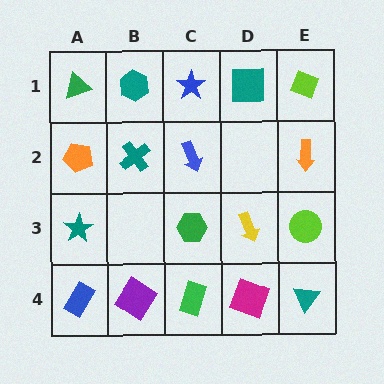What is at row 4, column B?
A purple diamond.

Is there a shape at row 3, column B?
No, that cell is empty.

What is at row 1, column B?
A teal hexagon.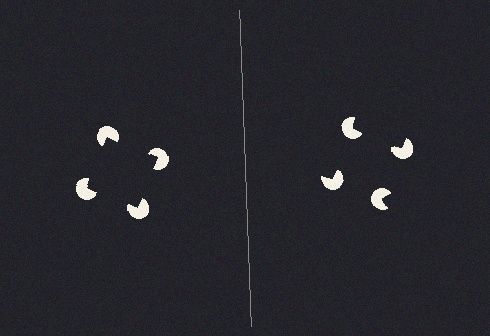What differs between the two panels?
The pac-man discs are positioned identically on both sides; only the wedge orientations differ. On the left they align to a square; on the right they are misaligned.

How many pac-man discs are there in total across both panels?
8 — 4 on each side.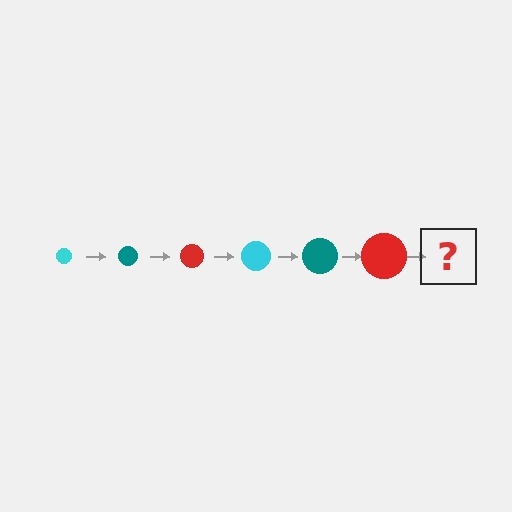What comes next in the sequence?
The next element should be a cyan circle, larger than the previous one.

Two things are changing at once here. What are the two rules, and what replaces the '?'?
The two rules are that the circle grows larger each step and the color cycles through cyan, teal, and red. The '?' should be a cyan circle, larger than the previous one.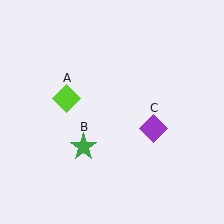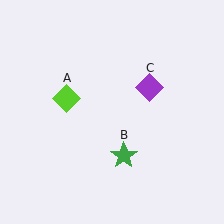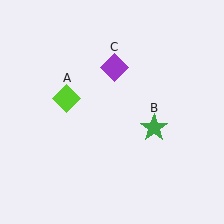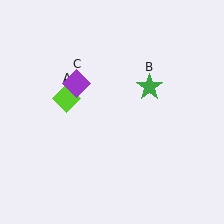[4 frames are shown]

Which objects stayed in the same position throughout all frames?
Lime diamond (object A) remained stationary.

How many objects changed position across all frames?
2 objects changed position: green star (object B), purple diamond (object C).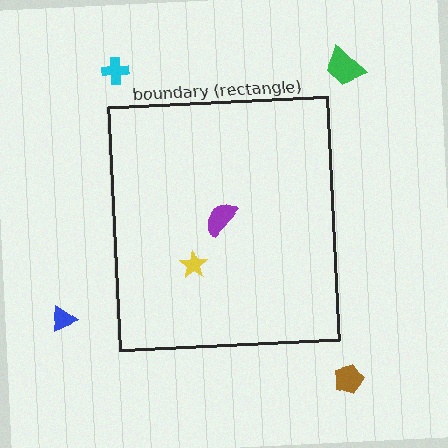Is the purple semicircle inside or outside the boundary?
Inside.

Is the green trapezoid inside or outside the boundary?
Outside.